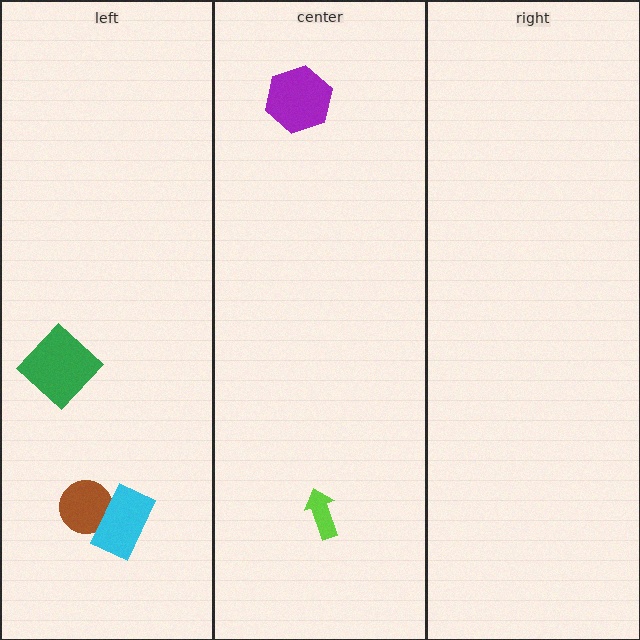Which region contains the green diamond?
The left region.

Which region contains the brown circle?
The left region.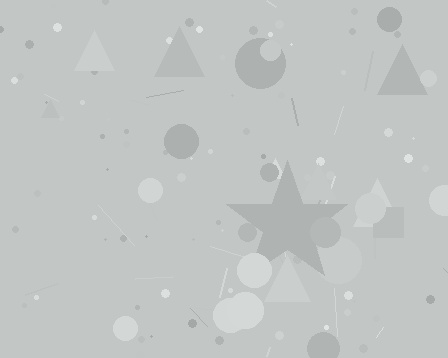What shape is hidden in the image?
A star is hidden in the image.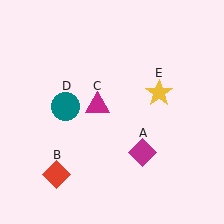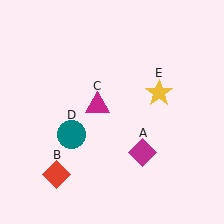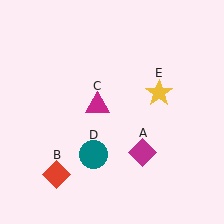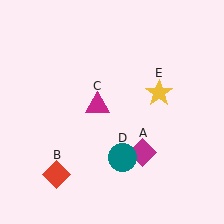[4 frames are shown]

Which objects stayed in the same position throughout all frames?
Magenta diamond (object A) and red diamond (object B) and magenta triangle (object C) and yellow star (object E) remained stationary.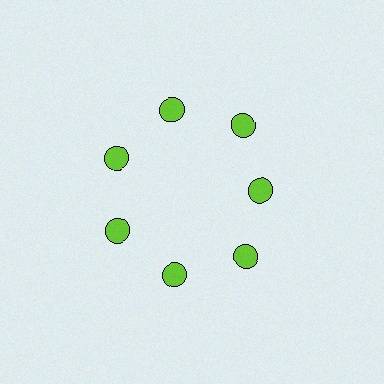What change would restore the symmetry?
The symmetry would be restored by moving it outward, back onto the ring so that all 7 circles sit at equal angles and equal distance from the center.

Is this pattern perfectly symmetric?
No. The 7 lime circles are arranged in a ring, but one element near the 3 o'clock position is pulled inward toward the center, breaking the 7-fold rotational symmetry.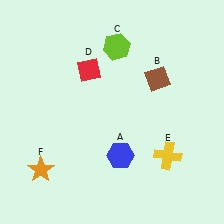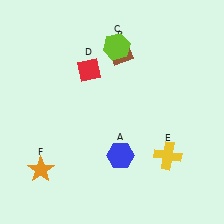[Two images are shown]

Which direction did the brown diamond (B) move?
The brown diamond (B) moved left.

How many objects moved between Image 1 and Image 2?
1 object moved between the two images.